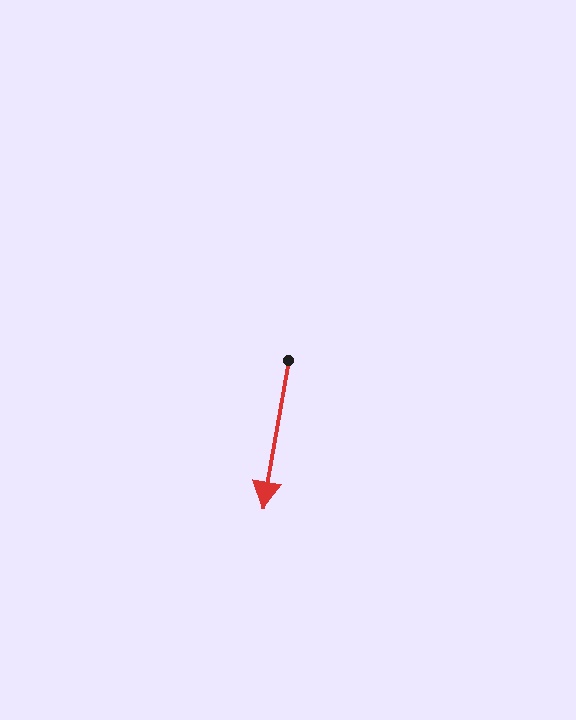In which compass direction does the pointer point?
South.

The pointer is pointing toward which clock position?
Roughly 6 o'clock.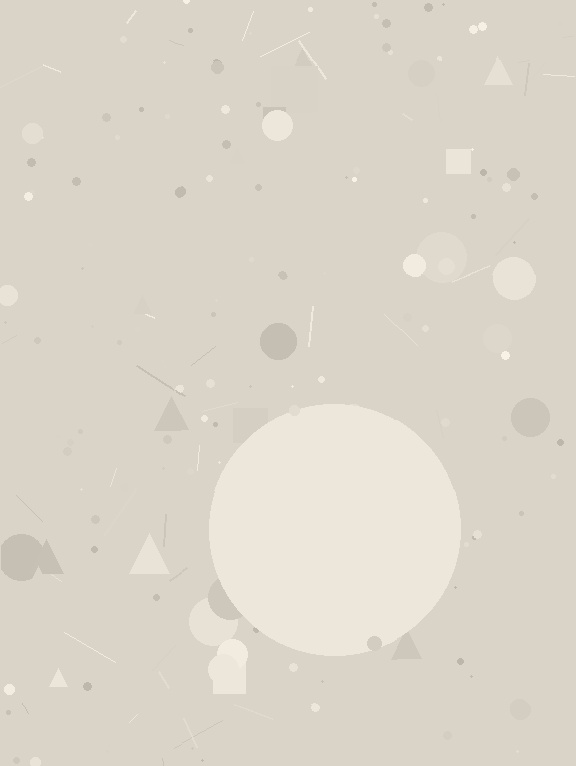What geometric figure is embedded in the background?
A circle is embedded in the background.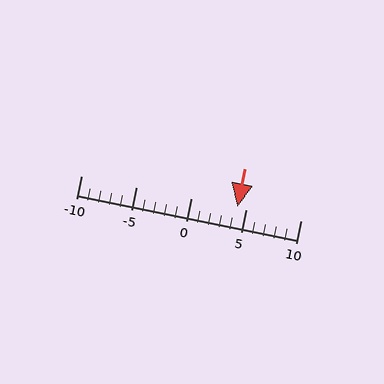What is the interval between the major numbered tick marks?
The major tick marks are spaced 5 units apart.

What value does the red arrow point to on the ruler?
The red arrow points to approximately 4.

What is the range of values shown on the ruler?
The ruler shows values from -10 to 10.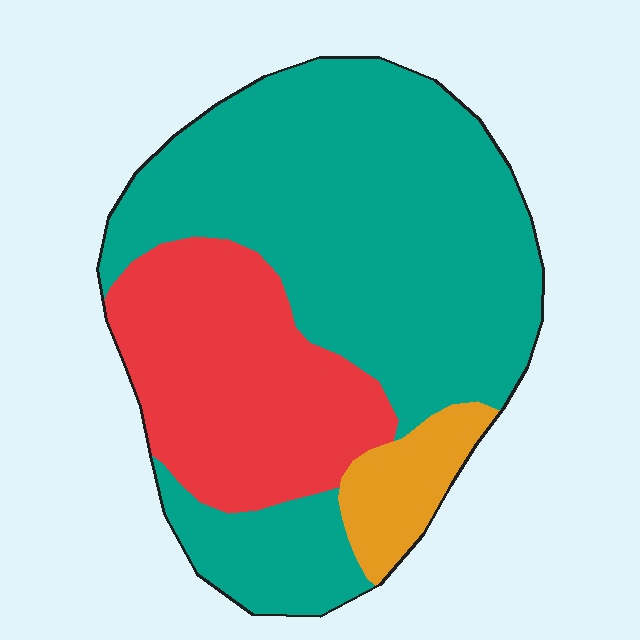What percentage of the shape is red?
Red covers 28% of the shape.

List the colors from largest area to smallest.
From largest to smallest: teal, red, orange.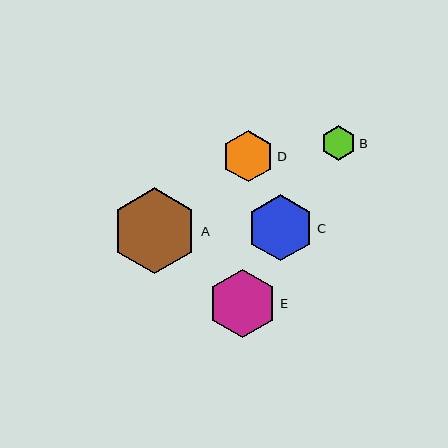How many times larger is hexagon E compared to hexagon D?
Hexagon E is approximately 1.3 times the size of hexagon D.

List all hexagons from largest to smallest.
From largest to smallest: A, E, C, D, B.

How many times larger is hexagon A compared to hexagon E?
Hexagon A is approximately 1.3 times the size of hexagon E.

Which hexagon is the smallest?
Hexagon B is the smallest with a size of approximately 35 pixels.